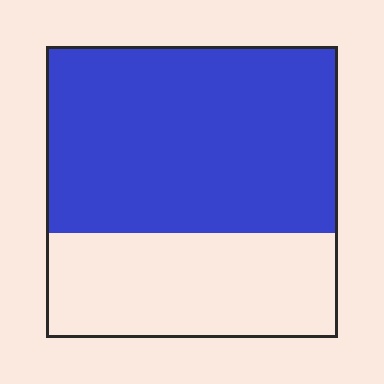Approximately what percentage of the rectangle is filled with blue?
Approximately 65%.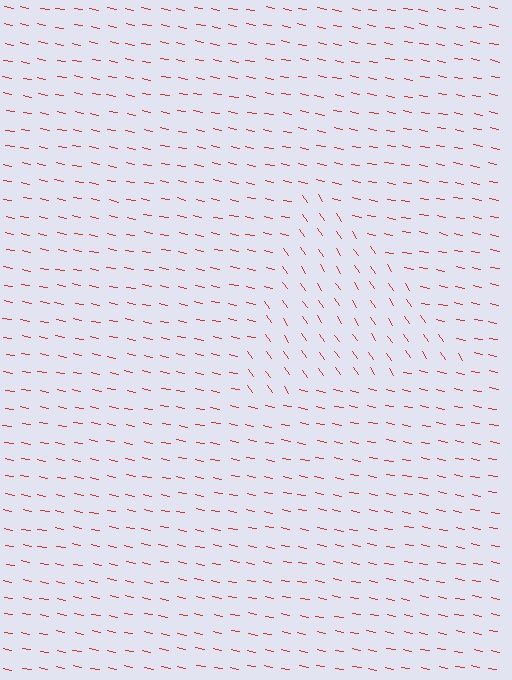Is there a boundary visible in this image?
Yes, there is a texture boundary formed by a change in line orientation.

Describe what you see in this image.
The image is filled with small red line segments. A triangle region in the image has lines oriented differently from the surrounding lines, creating a visible texture boundary.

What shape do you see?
I see a triangle.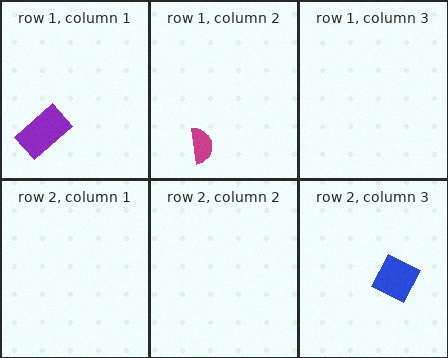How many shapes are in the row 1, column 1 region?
1.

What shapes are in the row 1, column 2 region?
The magenta semicircle.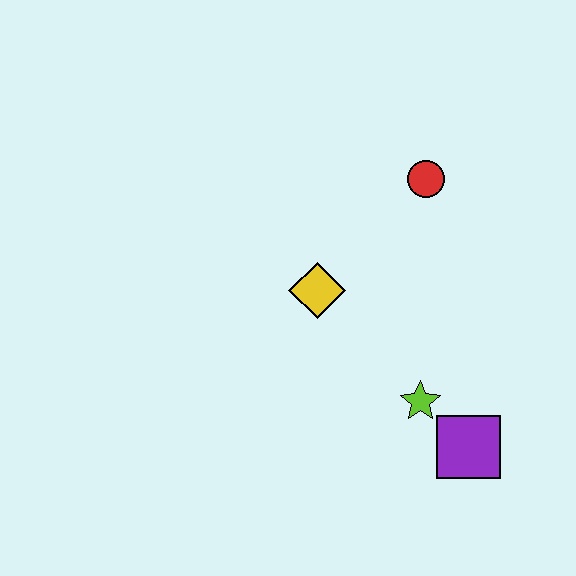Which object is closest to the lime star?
The purple square is closest to the lime star.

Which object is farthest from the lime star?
The red circle is farthest from the lime star.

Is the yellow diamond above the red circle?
No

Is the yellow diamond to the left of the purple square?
Yes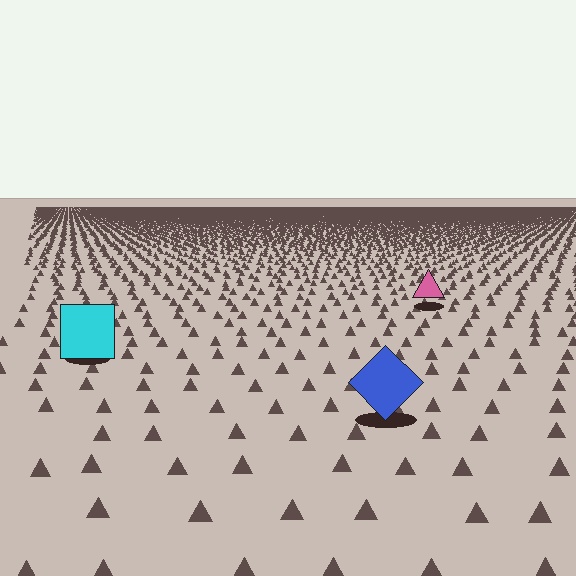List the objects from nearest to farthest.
From nearest to farthest: the blue diamond, the cyan square, the pink triangle.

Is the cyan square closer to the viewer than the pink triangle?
Yes. The cyan square is closer — you can tell from the texture gradient: the ground texture is coarser near it.